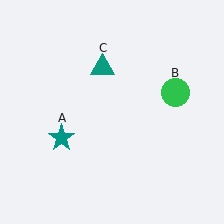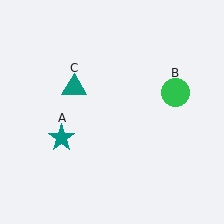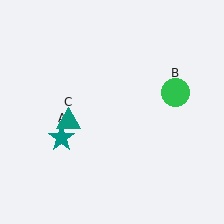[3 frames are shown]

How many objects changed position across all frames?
1 object changed position: teal triangle (object C).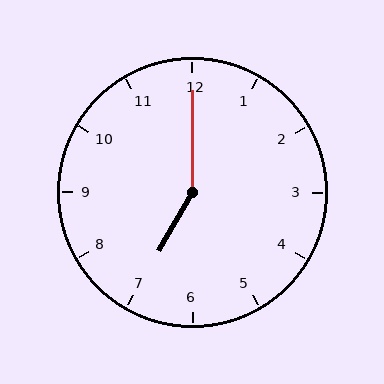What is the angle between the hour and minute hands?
Approximately 150 degrees.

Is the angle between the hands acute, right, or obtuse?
It is obtuse.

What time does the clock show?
7:00.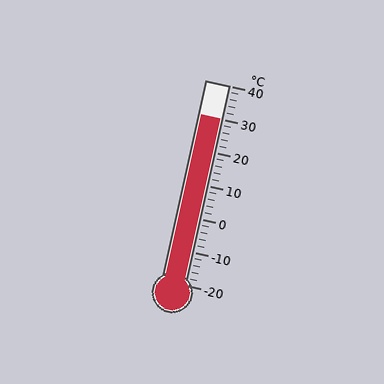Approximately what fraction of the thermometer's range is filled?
The thermometer is filled to approximately 85% of its range.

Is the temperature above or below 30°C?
The temperature is at 30°C.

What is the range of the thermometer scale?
The thermometer scale ranges from -20°C to 40°C.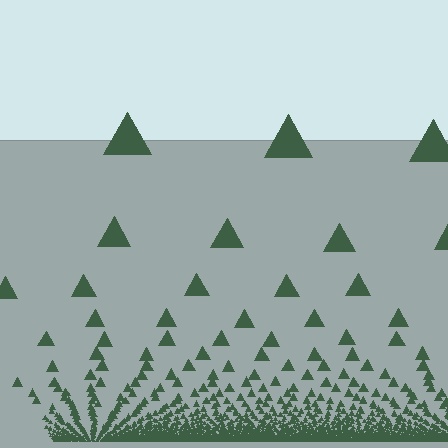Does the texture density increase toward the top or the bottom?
Density increases toward the bottom.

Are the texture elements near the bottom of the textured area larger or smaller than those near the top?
Smaller. The gradient is inverted — elements near the bottom are smaller and denser.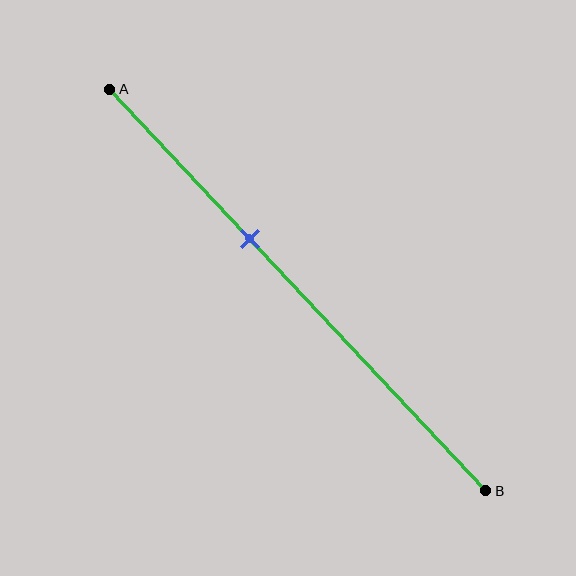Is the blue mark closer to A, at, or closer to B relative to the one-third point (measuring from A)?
The blue mark is closer to point B than the one-third point of segment AB.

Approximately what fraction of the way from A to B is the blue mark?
The blue mark is approximately 35% of the way from A to B.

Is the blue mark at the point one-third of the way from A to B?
No, the mark is at about 35% from A, not at the 33% one-third point.